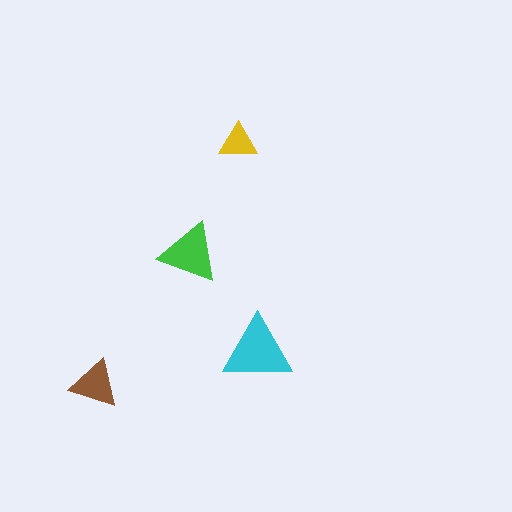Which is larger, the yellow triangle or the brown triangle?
The brown one.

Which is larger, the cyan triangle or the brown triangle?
The cyan one.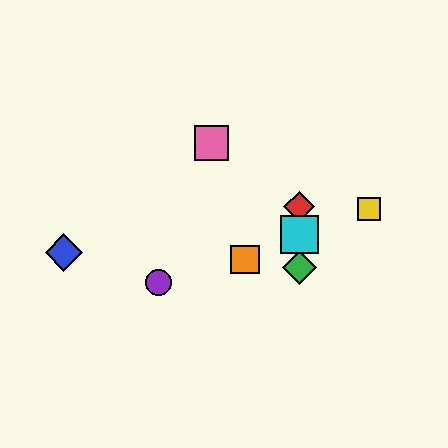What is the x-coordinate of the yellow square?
The yellow square is at x≈369.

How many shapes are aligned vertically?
3 shapes (the red diamond, the green diamond, the cyan square) are aligned vertically.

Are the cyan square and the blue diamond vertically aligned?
No, the cyan square is at x≈299 and the blue diamond is at x≈64.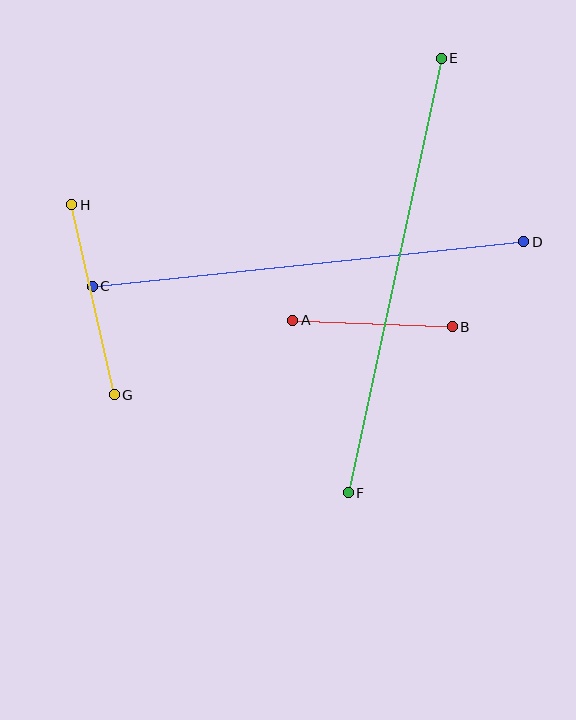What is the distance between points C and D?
The distance is approximately 434 pixels.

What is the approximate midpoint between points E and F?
The midpoint is at approximately (395, 275) pixels.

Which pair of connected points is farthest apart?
Points E and F are farthest apart.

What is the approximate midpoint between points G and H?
The midpoint is at approximately (93, 300) pixels.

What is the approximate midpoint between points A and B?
The midpoint is at approximately (373, 323) pixels.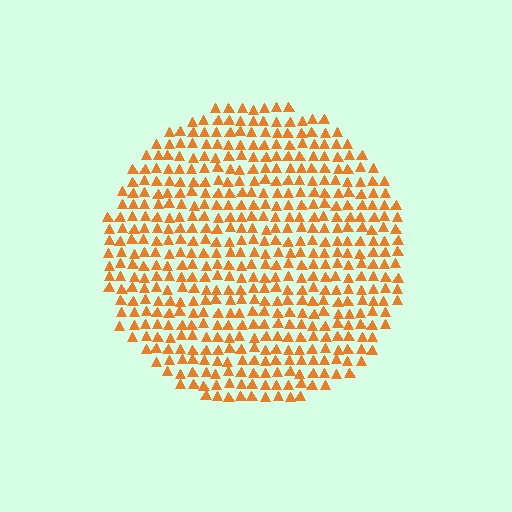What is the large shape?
The large shape is a circle.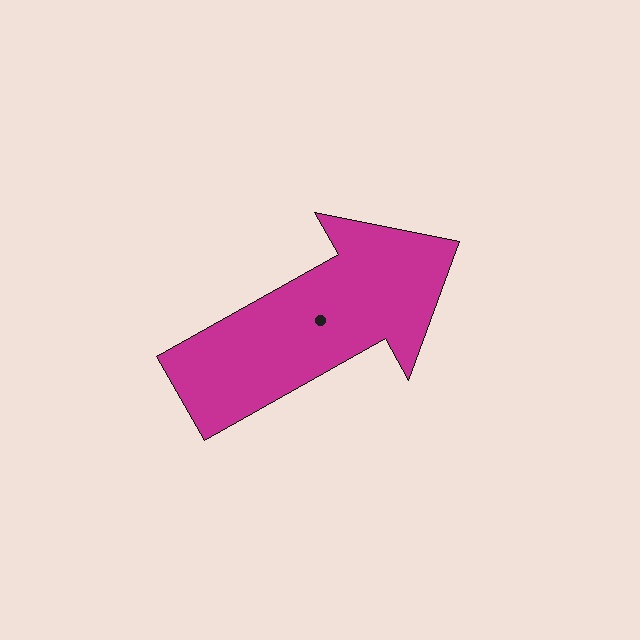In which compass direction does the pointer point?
Northeast.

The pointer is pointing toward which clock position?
Roughly 2 o'clock.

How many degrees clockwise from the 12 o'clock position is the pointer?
Approximately 61 degrees.